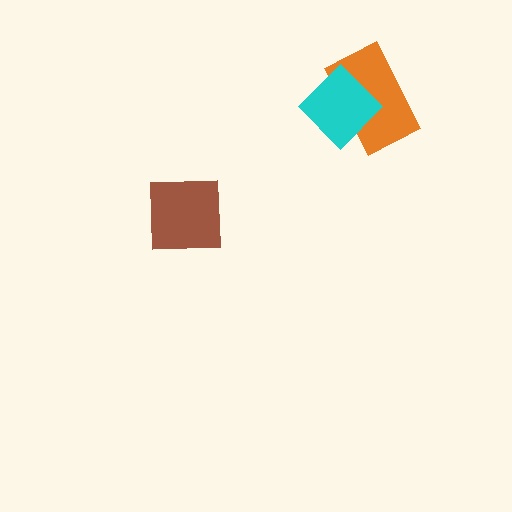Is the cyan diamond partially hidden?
No, no other shape covers it.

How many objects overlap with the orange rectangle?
1 object overlaps with the orange rectangle.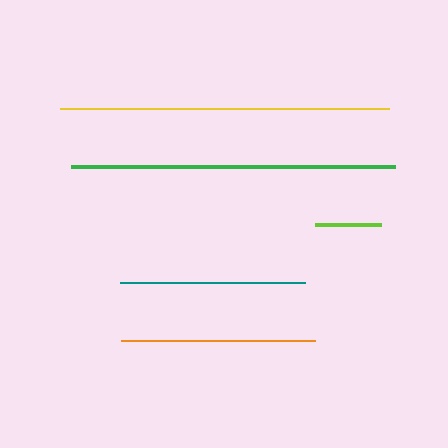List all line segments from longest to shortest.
From longest to shortest: yellow, green, orange, teal, lime.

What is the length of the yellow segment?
The yellow segment is approximately 329 pixels long.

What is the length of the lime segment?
The lime segment is approximately 66 pixels long.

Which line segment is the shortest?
The lime line is the shortest at approximately 66 pixels.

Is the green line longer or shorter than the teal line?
The green line is longer than the teal line.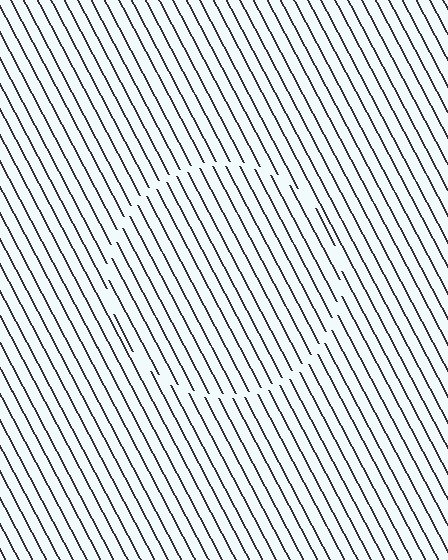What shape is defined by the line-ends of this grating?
An illusory circle. The interior of the shape contains the same grating, shifted by half a period — the contour is defined by the phase discontinuity where line-ends from the inner and outer gratings abut.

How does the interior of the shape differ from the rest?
The interior of the shape contains the same grating, shifted by half a period — the contour is defined by the phase discontinuity where line-ends from the inner and outer gratings abut.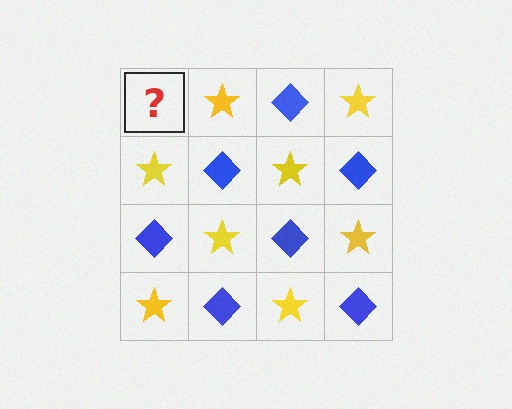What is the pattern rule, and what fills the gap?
The rule is that it alternates blue diamond and yellow star in a checkerboard pattern. The gap should be filled with a blue diamond.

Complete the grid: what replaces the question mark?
The question mark should be replaced with a blue diamond.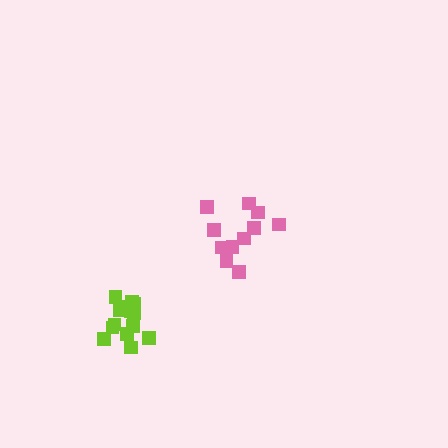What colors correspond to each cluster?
The clusters are colored: pink, lime.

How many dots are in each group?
Group 1: 11 dots, Group 2: 14 dots (25 total).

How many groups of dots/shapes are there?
There are 2 groups.